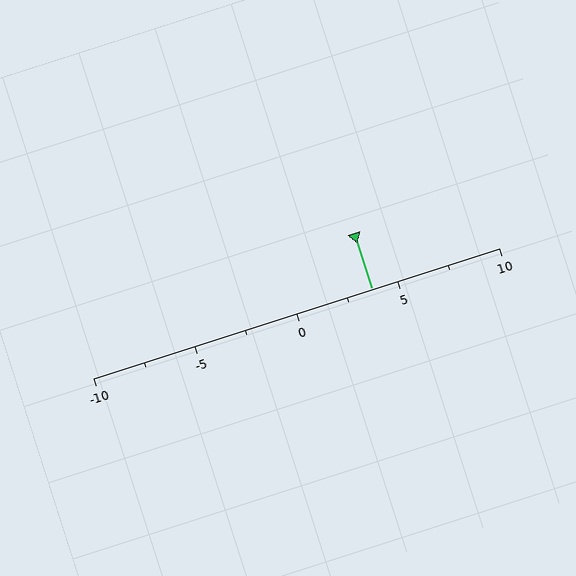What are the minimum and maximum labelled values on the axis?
The axis runs from -10 to 10.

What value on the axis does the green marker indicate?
The marker indicates approximately 3.8.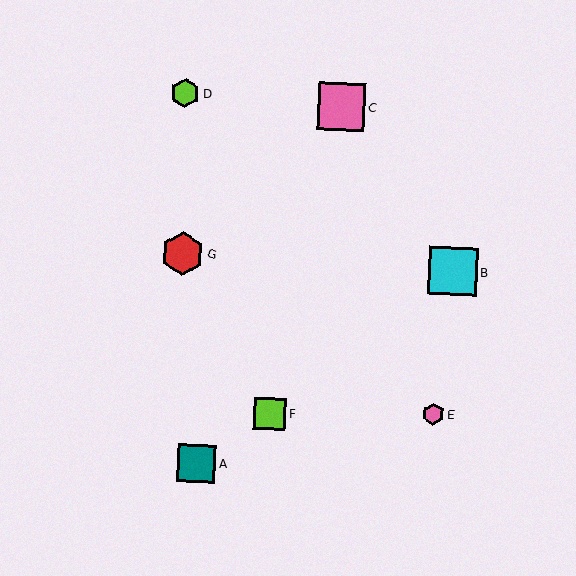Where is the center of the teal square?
The center of the teal square is at (197, 463).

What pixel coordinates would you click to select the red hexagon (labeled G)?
Click at (183, 254) to select the red hexagon G.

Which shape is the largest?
The cyan square (labeled B) is the largest.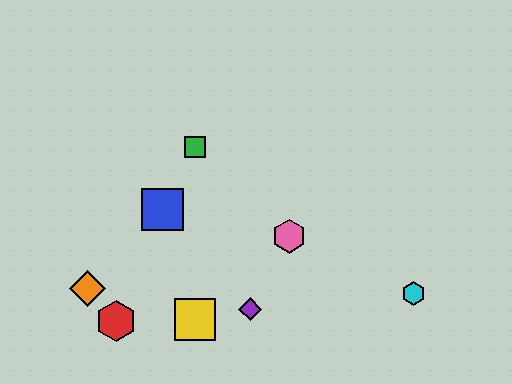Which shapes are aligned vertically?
The green square, the yellow square are aligned vertically.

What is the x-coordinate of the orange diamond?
The orange diamond is at x≈88.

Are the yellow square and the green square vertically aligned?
Yes, both are at x≈195.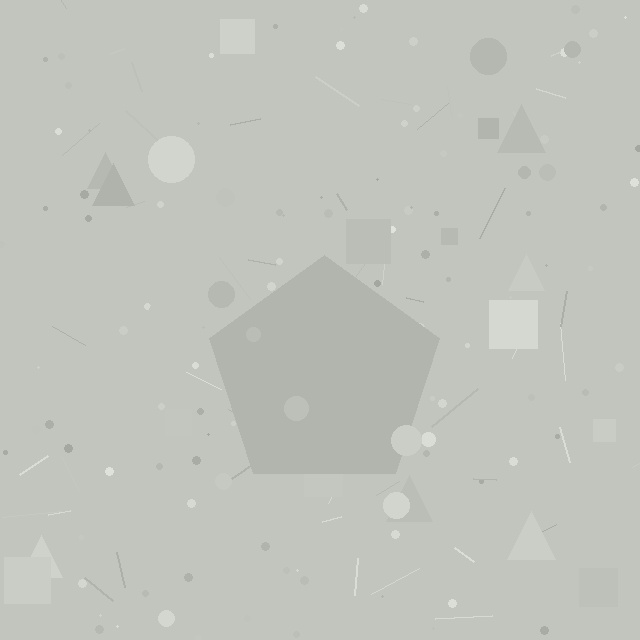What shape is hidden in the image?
A pentagon is hidden in the image.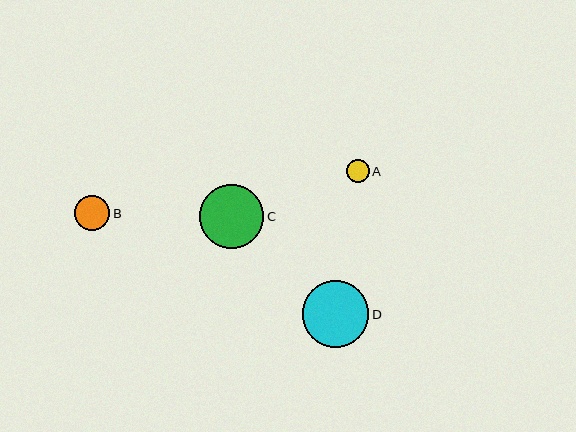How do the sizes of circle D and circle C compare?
Circle D and circle C are approximately the same size.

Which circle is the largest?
Circle D is the largest with a size of approximately 67 pixels.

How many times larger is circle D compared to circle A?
Circle D is approximately 2.9 times the size of circle A.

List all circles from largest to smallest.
From largest to smallest: D, C, B, A.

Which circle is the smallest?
Circle A is the smallest with a size of approximately 23 pixels.